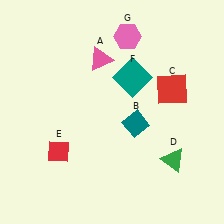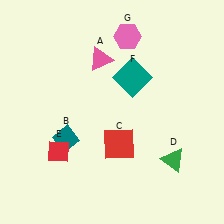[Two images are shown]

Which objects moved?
The objects that moved are: the teal diamond (B), the red square (C).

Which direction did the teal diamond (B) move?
The teal diamond (B) moved left.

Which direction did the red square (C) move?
The red square (C) moved down.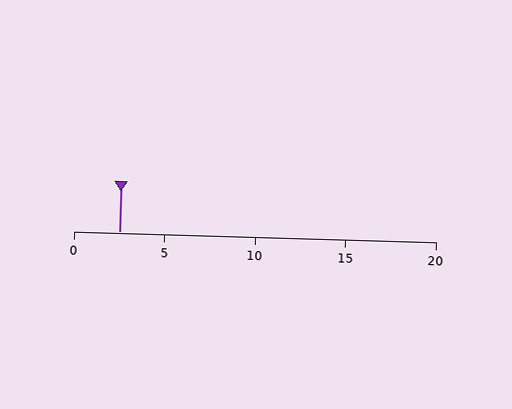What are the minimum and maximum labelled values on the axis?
The axis runs from 0 to 20.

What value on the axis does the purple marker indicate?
The marker indicates approximately 2.5.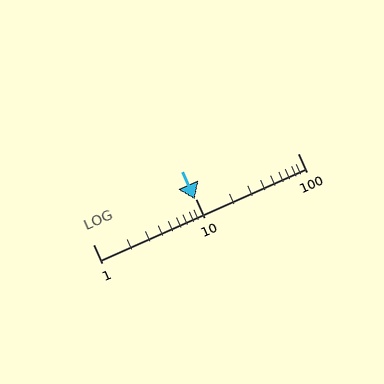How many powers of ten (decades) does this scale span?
The scale spans 2 decades, from 1 to 100.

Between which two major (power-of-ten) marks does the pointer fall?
The pointer is between 1 and 10.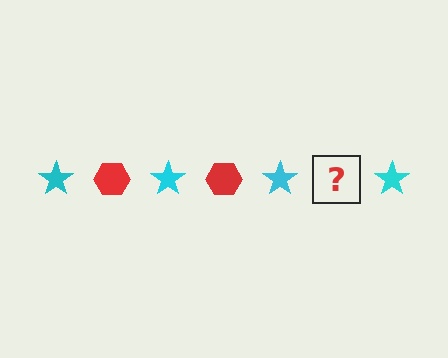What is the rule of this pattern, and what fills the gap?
The rule is that the pattern alternates between cyan star and red hexagon. The gap should be filled with a red hexagon.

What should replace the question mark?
The question mark should be replaced with a red hexagon.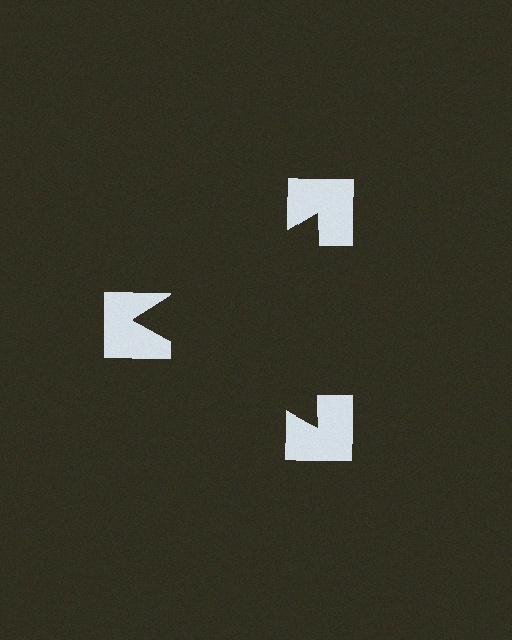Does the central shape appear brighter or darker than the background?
It typically appears slightly darker than the background, even though no actual brightness change is drawn.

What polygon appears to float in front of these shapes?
An illusory triangle — its edges are inferred from the aligned wedge cuts in the notched squares, not physically drawn.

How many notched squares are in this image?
There are 3 — one at each vertex of the illusory triangle.